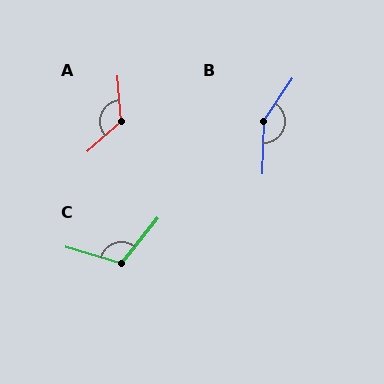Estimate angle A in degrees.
Approximately 127 degrees.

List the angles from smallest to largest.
C (112°), A (127°), B (148°).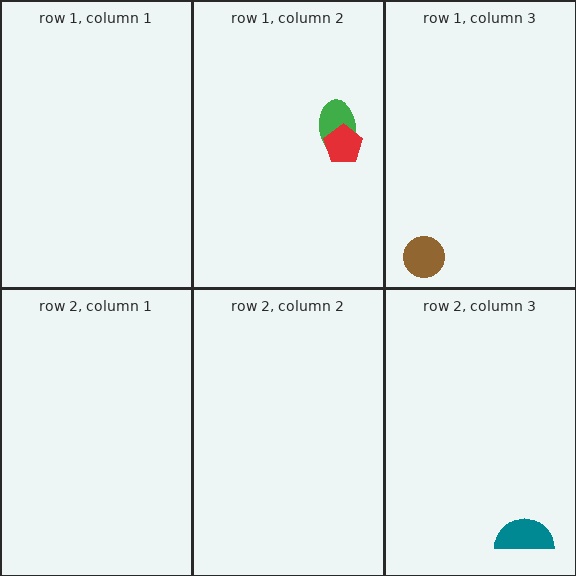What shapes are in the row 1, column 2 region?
The green ellipse, the red pentagon.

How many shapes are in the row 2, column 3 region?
1.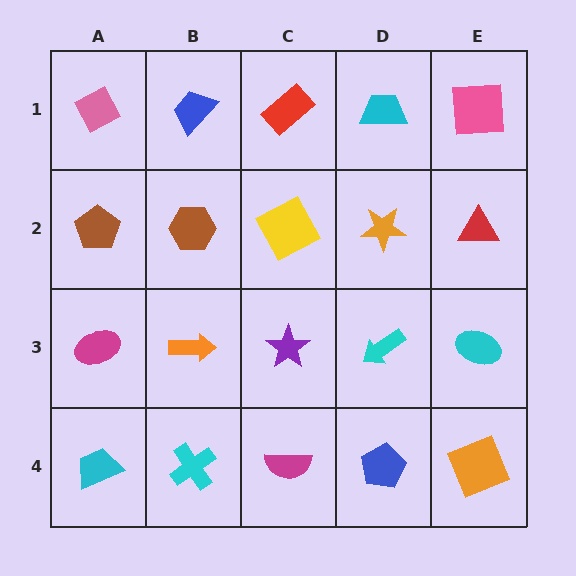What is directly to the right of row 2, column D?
A red triangle.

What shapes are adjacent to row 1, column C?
A yellow square (row 2, column C), a blue trapezoid (row 1, column B), a cyan trapezoid (row 1, column D).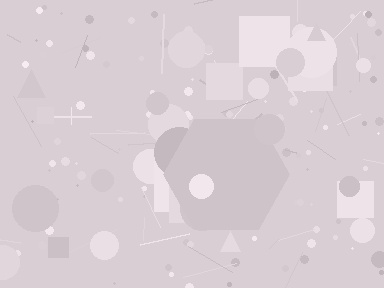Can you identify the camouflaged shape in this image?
The camouflaged shape is a hexagon.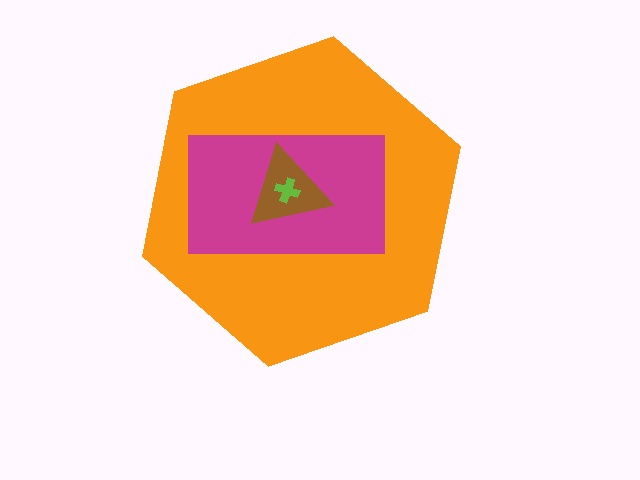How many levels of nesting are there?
4.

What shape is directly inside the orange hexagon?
The magenta rectangle.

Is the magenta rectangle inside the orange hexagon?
Yes.